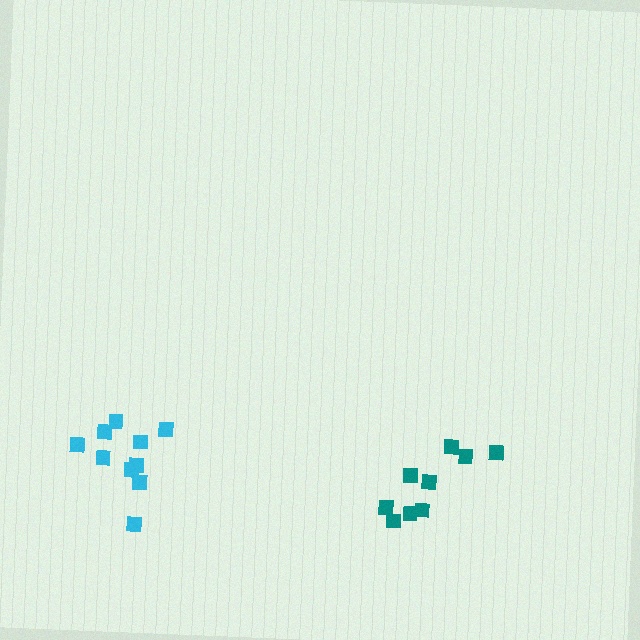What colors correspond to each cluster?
The clusters are colored: teal, cyan.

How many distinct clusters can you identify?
There are 2 distinct clusters.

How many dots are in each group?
Group 1: 9 dots, Group 2: 10 dots (19 total).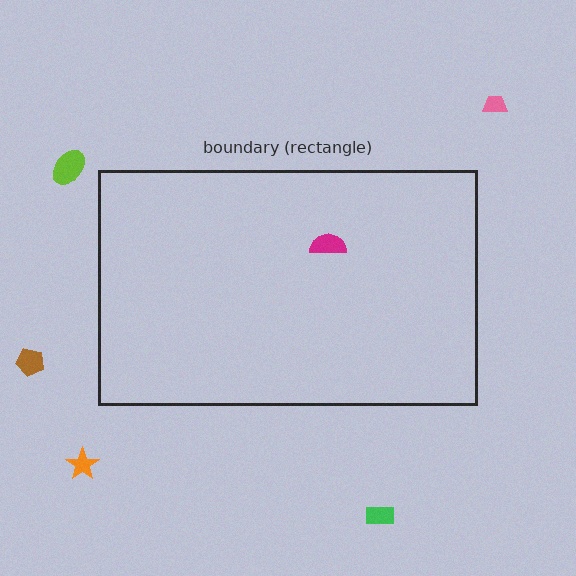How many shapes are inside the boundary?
1 inside, 5 outside.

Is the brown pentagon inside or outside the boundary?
Outside.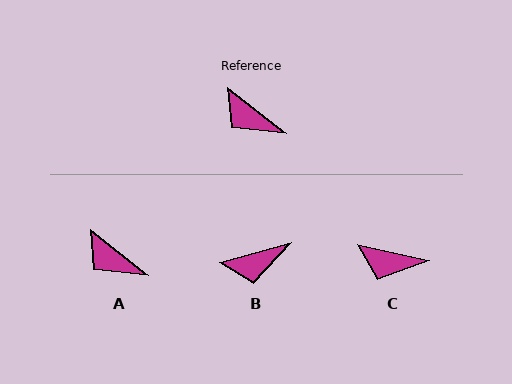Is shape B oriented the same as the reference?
No, it is off by about 54 degrees.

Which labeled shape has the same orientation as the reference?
A.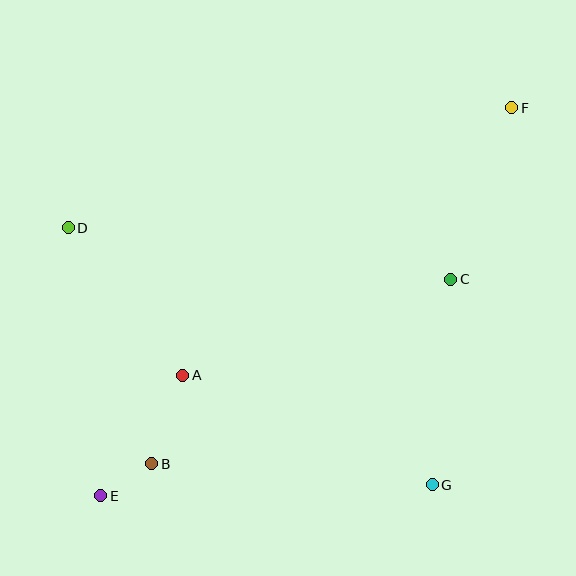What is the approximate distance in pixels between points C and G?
The distance between C and G is approximately 206 pixels.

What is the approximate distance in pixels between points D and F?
The distance between D and F is approximately 459 pixels.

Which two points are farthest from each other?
Points E and F are farthest from each other.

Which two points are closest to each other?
Points B and E are closest to each other.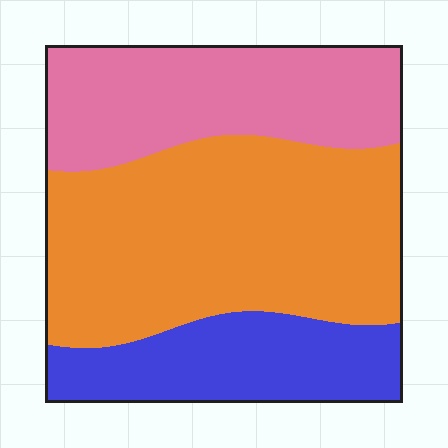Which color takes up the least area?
Blue, at roughly 20%.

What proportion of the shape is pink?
Pink takes up between a quarter and a half of the shape.